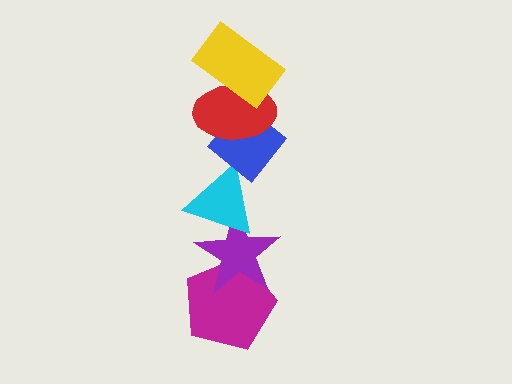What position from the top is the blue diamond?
The blue diamond is 3rd from the top.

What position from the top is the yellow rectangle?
The yellow rectangle is 1st from the top.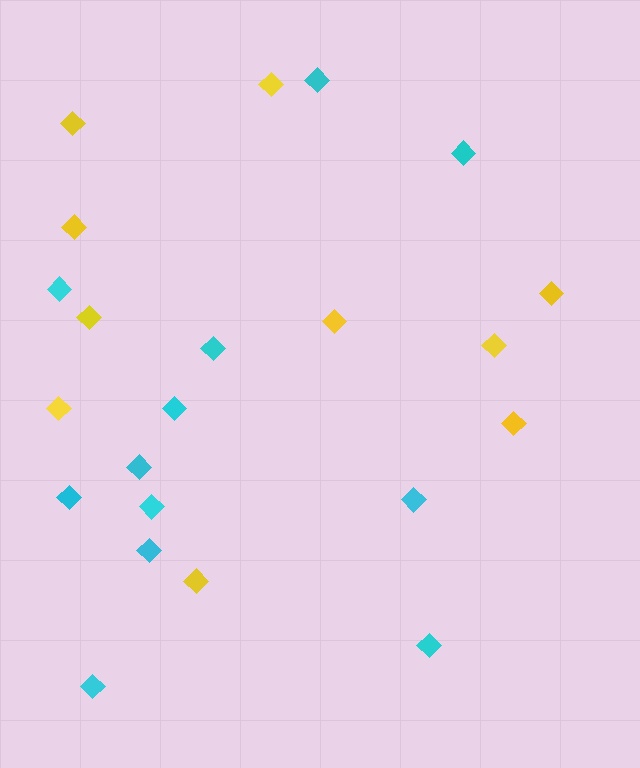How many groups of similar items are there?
There are 2 groups: one group of yellow diamonds (10) and one group of cyan diamonds (12).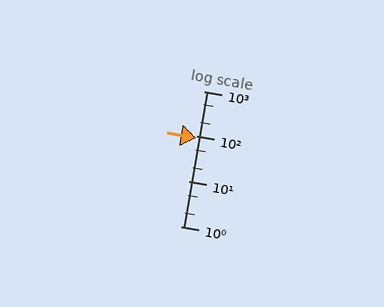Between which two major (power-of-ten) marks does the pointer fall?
The pointer is between 10 and 100.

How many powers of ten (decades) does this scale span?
The scale spans 3 decades, from 1 to 1000.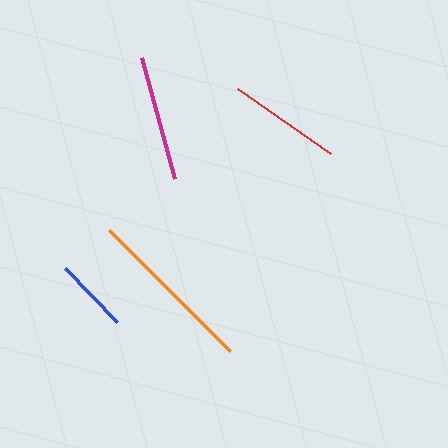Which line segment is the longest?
The orange line is the longest at approximately 170 pixels.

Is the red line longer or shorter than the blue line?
The red line is longer than the blue line.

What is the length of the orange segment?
The orange segment is approximately 170 pixels long.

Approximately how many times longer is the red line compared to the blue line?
The red line is approximately 1.5 times the length of the blue line.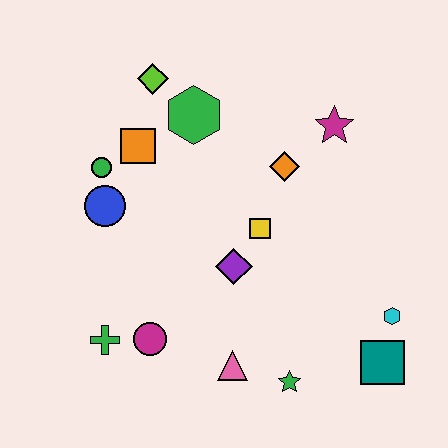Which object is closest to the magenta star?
The orange diamond is closest to the magenta star.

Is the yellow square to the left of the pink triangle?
No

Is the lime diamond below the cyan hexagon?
No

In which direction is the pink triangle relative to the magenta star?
The pink triangle is below the magenta star.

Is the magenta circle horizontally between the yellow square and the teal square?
No